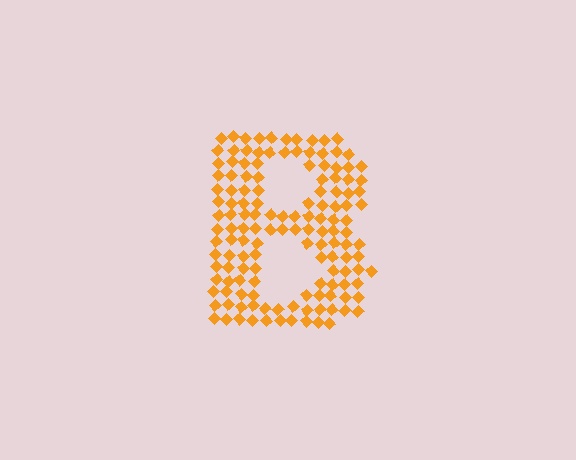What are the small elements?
The small elements are diamonds.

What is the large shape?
The large shape is the letter B.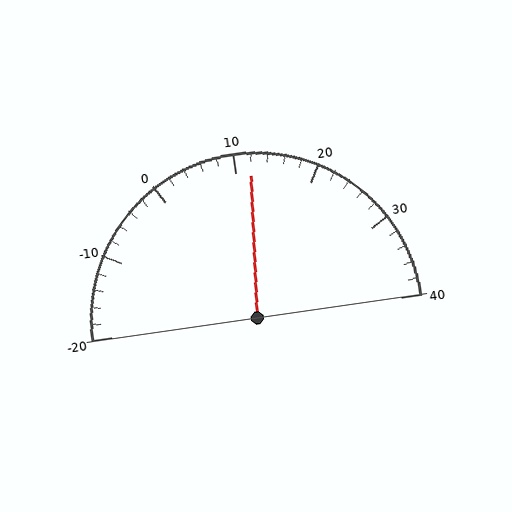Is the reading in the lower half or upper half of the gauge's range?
The reading is in the upper half of the range (-20 to 40).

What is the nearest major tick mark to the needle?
The nearest major tick mark is 10.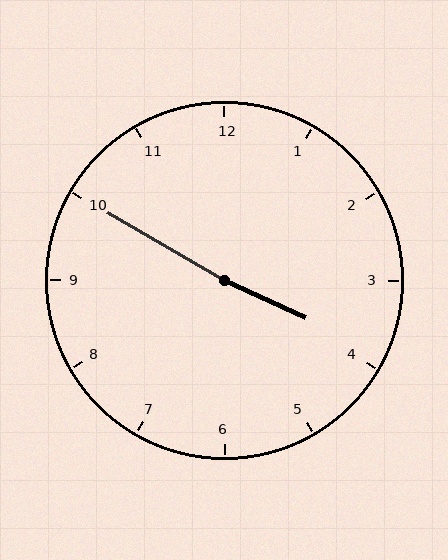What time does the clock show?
3:50.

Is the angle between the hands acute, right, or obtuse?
It is obtuse.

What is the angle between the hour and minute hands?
Approximately 175 degrees.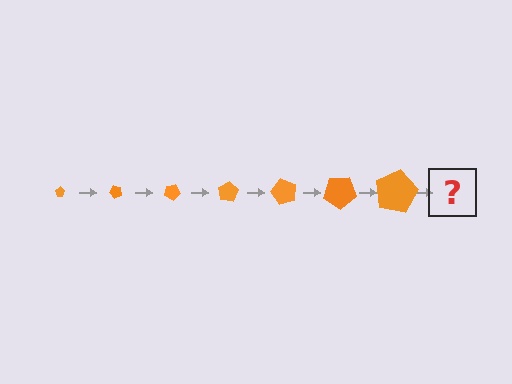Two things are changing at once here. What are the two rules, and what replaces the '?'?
The two rules are that the pentagon grows larger each step and it rotates 50 degrees each step. The '?' should be a pentagon, larger than the previous one and rotated 350 degrees from the start.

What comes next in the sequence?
The next element should be a pentagon, larger than the previous one and rotated 350 degrees from the start.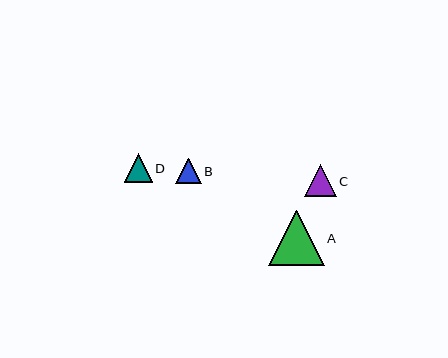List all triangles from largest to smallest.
From largest to smallest: A, C, D, B.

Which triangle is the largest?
Triangle A is the largest with a size of approximately 56 pixels.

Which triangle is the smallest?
Triangle B is the smallest with a size of approximately 26 pixels.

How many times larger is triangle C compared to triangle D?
Triangle C is approximately 1.1 times the size of triangle D.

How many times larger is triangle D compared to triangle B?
Triangle D is approximately 1.1 times the size of triangle B.